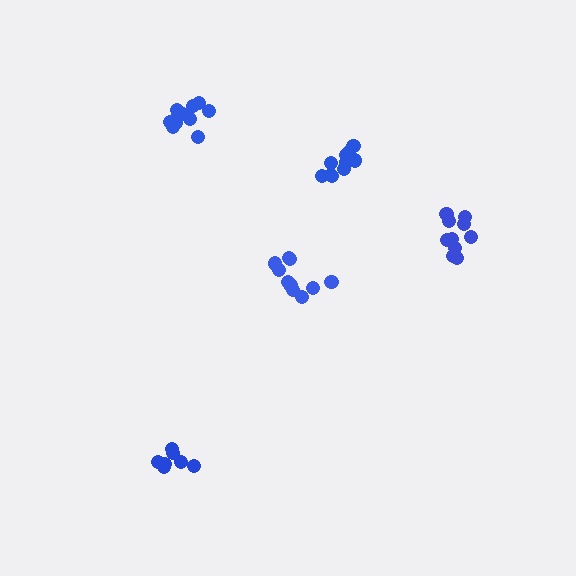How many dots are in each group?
Group 1: 10 dots, Group 2: 10 dots, Group 3: 7 dots, Group 4: 10 dots, Group 5: 11 dots (48 total).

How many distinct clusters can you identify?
There are 5 distinct clusters.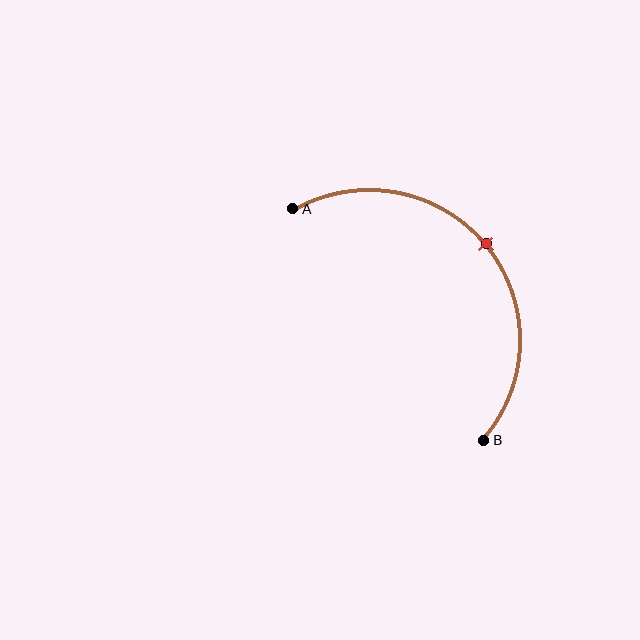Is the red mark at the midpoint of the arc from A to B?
Yes. The red mark lies on the arc at equal arc-length from both A and B — it is the arc midpoint.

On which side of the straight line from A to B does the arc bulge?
The arc bulges above and to the right of the straight line connecting A and B.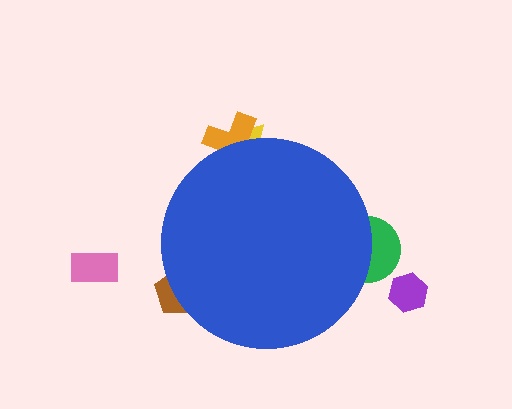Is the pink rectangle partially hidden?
No, the pink rectangle is fully visible.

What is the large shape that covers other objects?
A blue circle.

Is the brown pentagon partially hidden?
Yes, the brown pentagon is partially hidden behind the blue circle.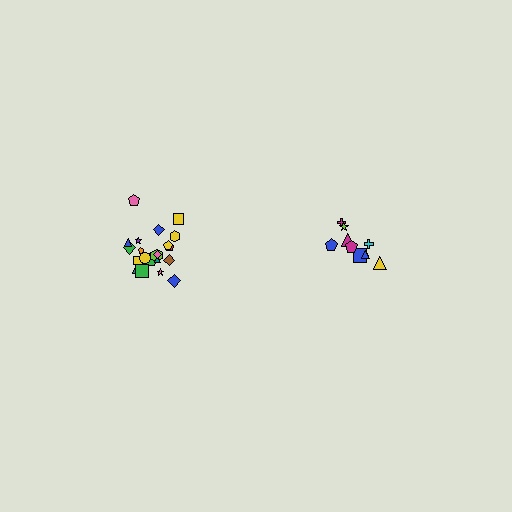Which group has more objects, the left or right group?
The left group.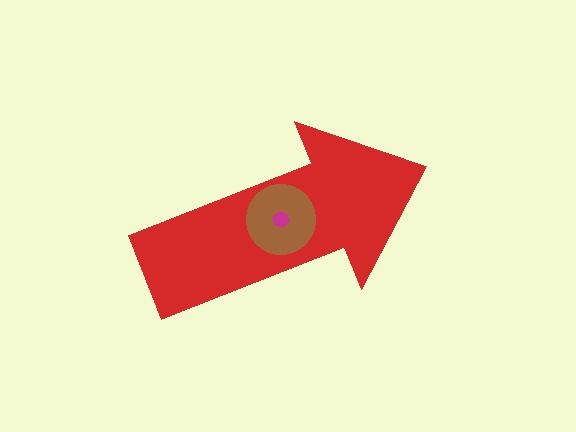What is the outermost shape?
The red arrow.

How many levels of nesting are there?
3.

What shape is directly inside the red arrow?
The brown circle.